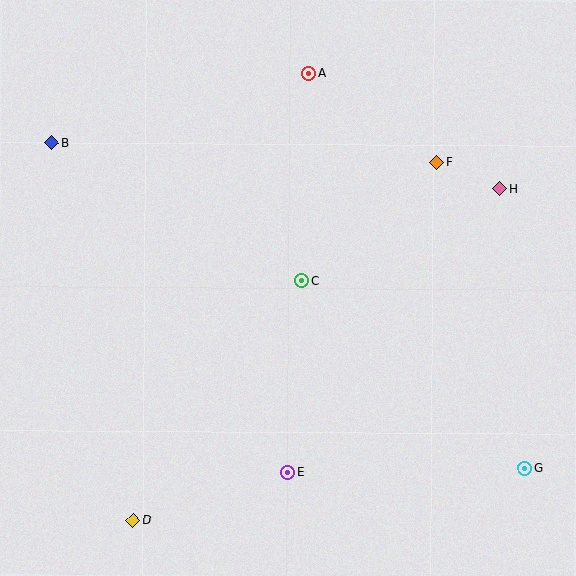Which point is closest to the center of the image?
Point C at (302, 281) is closest to the center.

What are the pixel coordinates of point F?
Point F is at (436, 162).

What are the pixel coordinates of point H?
Point H is at (499, 189).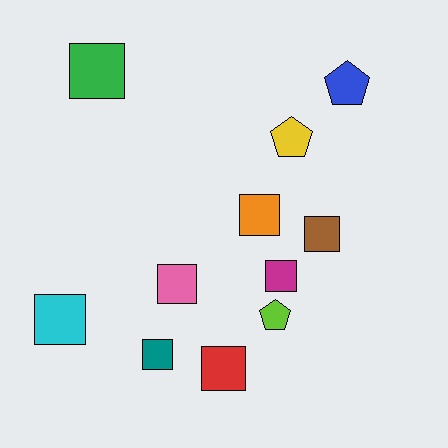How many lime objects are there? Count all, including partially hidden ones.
There is 1 lime object.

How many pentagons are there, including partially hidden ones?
There are 3 pentagons.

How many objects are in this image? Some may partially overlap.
There are 11 objects.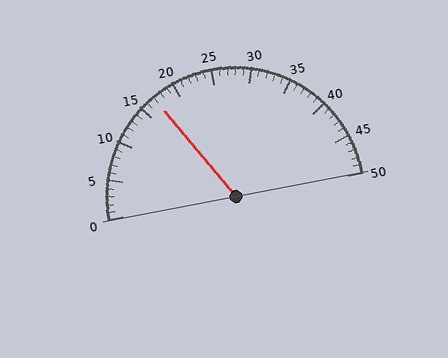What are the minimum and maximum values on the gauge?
The gauge ranges from 0 to 50.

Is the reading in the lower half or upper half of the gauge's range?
The reading is in the lower half of the range (0 to 50).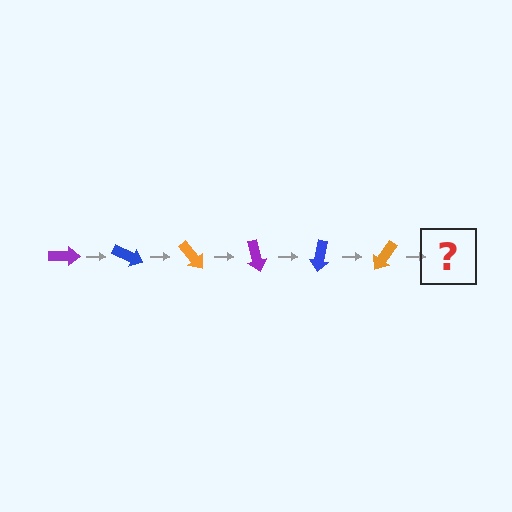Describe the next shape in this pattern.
It should be a purple arrow, rotated 150 degrees from the start.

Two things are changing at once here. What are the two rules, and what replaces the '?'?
The two rules are that it rotates 25 degrees each step and the color cycles through purple, blue, and orange. The '?' should be a purple arrow, rotated 150 degrees from the start.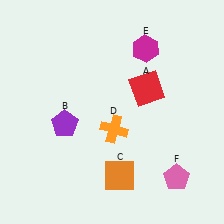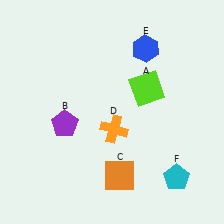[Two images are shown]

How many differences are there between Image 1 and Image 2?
There are 3 differences between the two images.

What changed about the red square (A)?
In Image 1, A is red. In Image 2, it changed to lime.